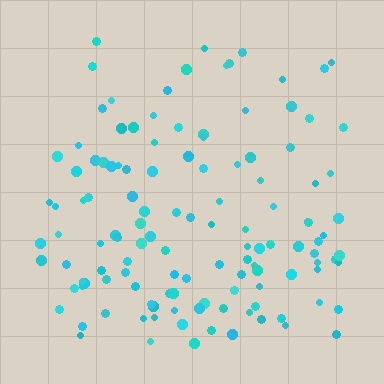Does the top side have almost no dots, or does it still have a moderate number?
Still a moderate number, just noticeably fewer than the bottom.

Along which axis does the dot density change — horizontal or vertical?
Vertical.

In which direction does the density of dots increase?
From top to bottom, with the bottom side densest.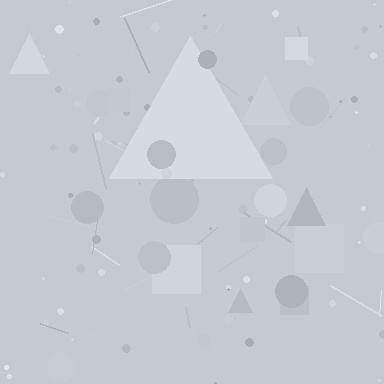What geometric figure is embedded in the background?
A triangle is embedded in the background.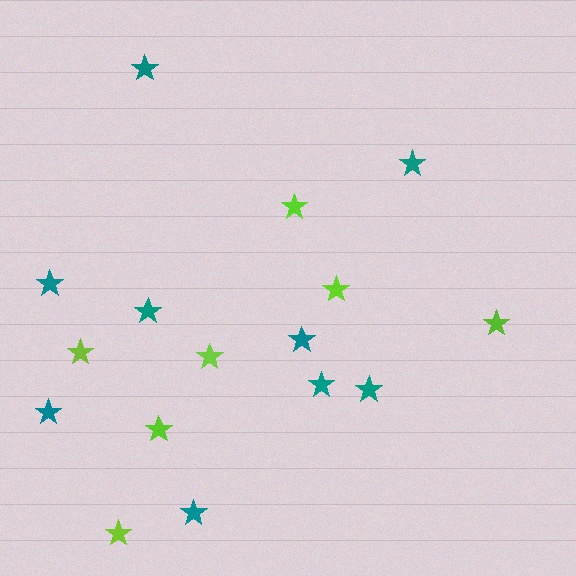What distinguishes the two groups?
There are 2 groups: one group of lime stars (7) and one group of teal stars (9).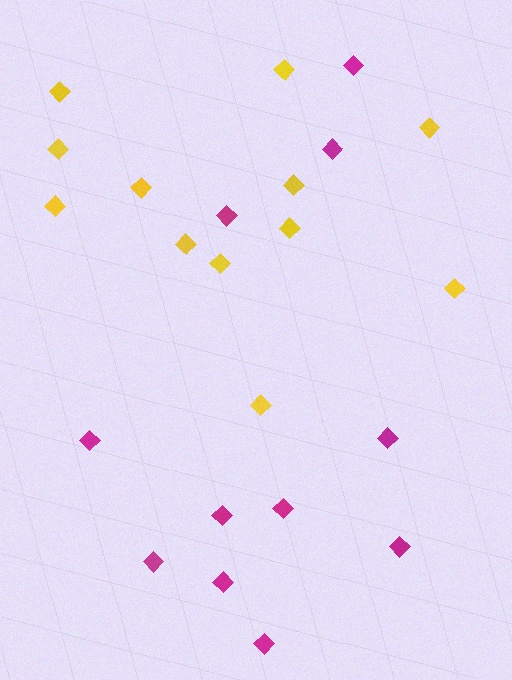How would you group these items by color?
There are 2 groups: one group of yellow diamonds (12) and one group of magenta diamonds (11).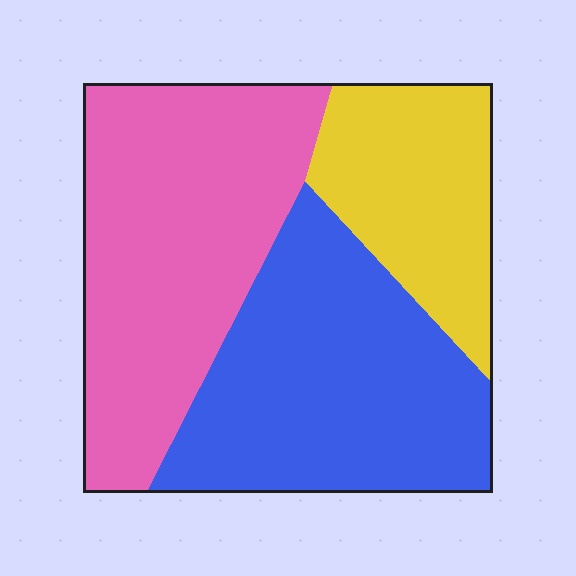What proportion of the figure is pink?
Pink covers about 40% of the figure.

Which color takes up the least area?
Yellow, at roughly 20%.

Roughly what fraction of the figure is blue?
Blue takes up about three eighths (3/8) of the figure.